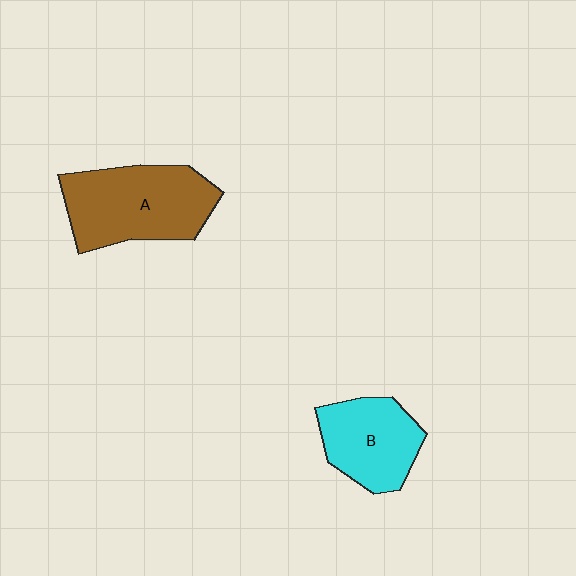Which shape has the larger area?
Shape A (brown).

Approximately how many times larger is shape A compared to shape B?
Approximately 1.4 times.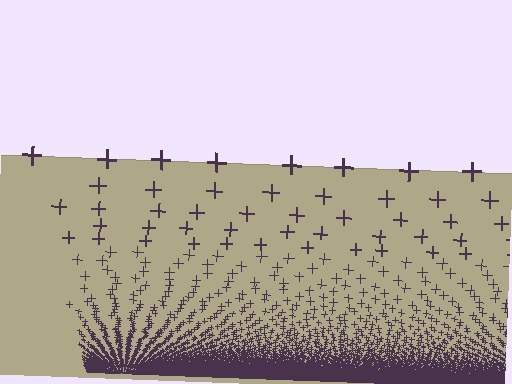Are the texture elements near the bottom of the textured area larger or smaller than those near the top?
Smaller. The gradient is inverted — elements near the bottom are smaller and denser.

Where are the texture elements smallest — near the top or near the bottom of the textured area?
Near the bottom.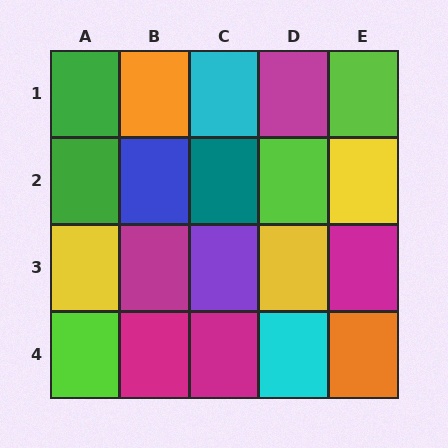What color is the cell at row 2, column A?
Green.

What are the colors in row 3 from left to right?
Yellow, magenta, purple, yellow, magenta.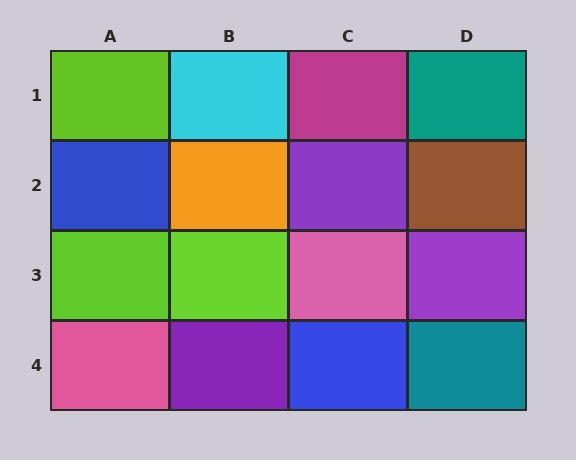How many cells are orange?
1 cell is orange.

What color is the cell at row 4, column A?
Pink.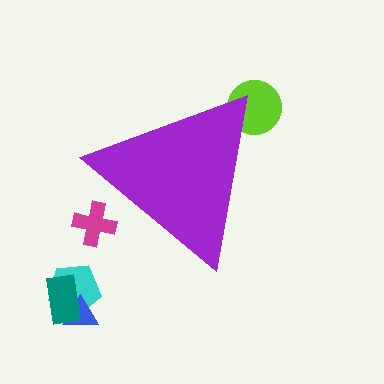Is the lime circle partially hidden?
Yes, the lime circle is partially hidden behind the purple triangle.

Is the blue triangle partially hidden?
No, the blue triangle is fully visible.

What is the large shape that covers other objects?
A purple triangle.